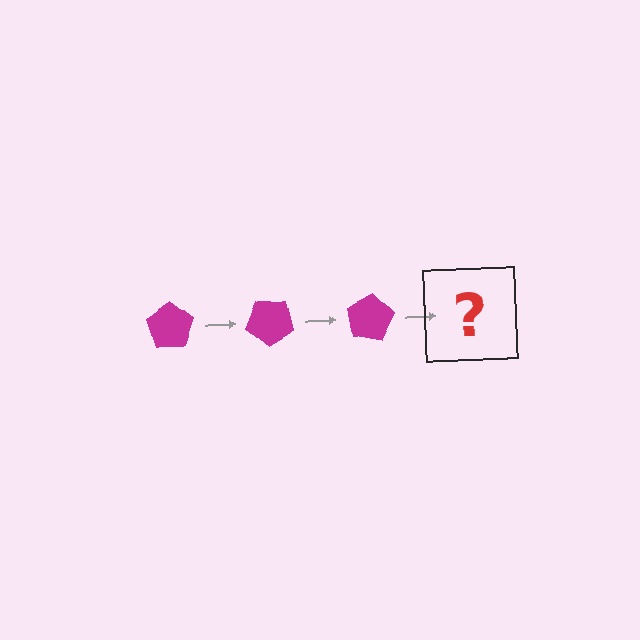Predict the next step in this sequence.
The next step is a magenta pentagon rotated 120 degrees.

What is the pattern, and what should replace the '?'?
The pattern is that the pentagon rotates 40 degrees each step. The '?' should be a magenta pentagon rotated 120 degrees.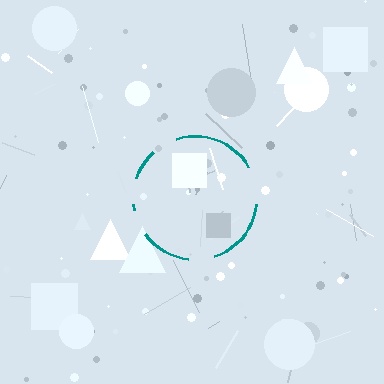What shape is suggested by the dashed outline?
The dashed outline suggests a circle.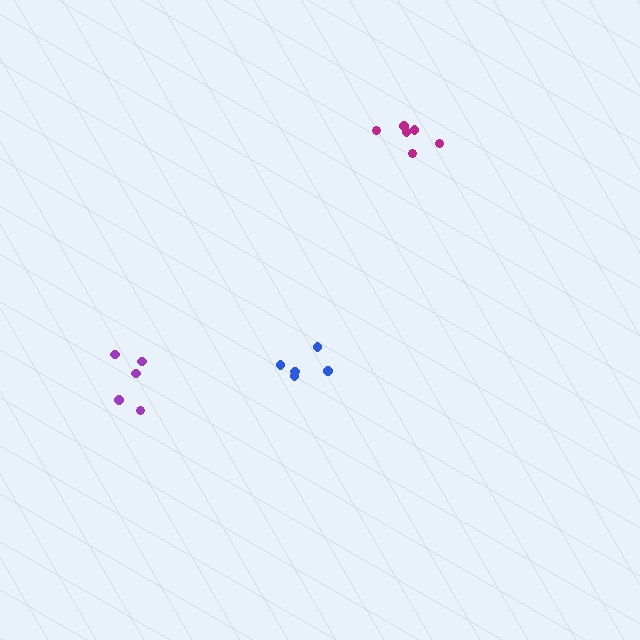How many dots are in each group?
Group 1: 5 dots, Group 2: 5 dots, Group 3: 6 dots (16 total).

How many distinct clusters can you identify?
There are 3 distinct clusters.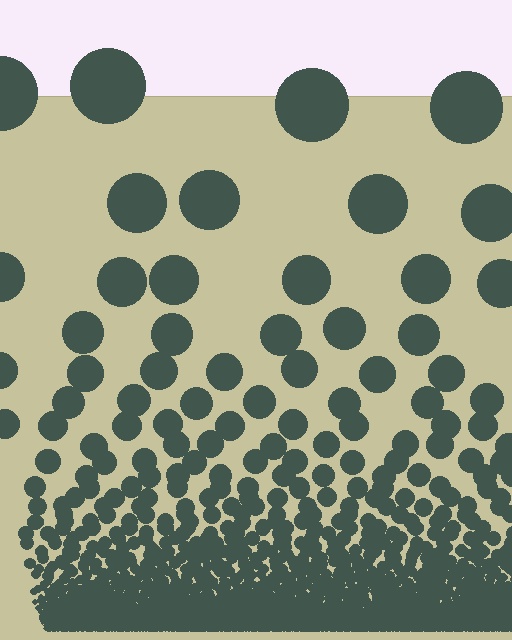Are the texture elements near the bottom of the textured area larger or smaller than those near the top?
Smaller. The gradient is inverted — elements near the bottom are smaller and denser.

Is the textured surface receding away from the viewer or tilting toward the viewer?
The surface appears to tilt toward the viewer. Texture elements get larger and sparser toward the top.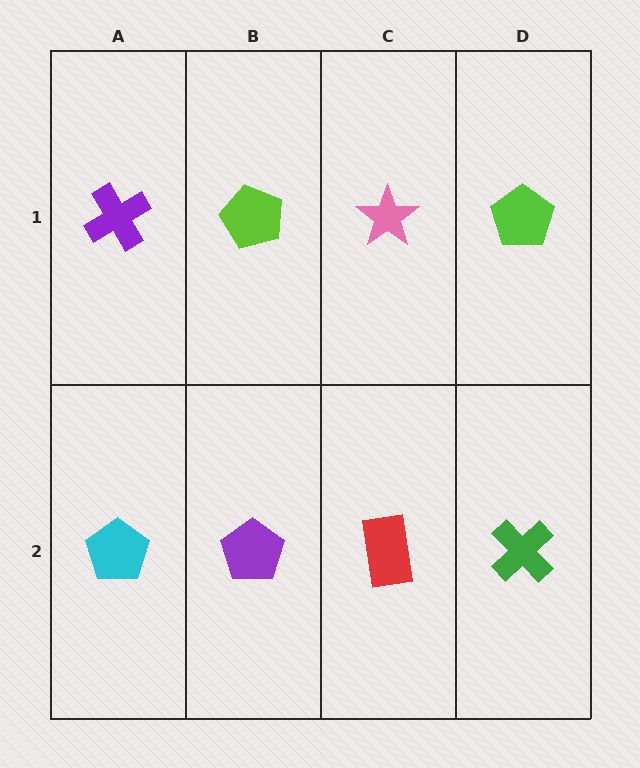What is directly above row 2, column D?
A lime pentagon.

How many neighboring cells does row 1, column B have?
3.